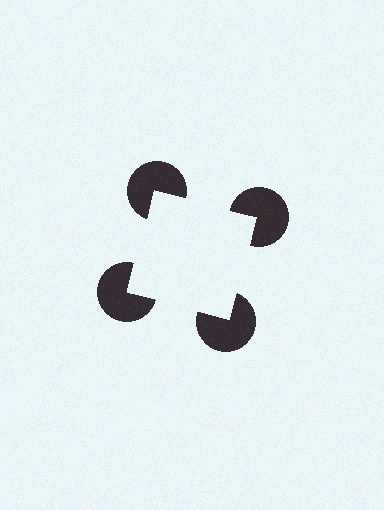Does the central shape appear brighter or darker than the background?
It typically appears slightly brighter than the background, even though no actual brightness change is drawn.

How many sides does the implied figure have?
4 sides.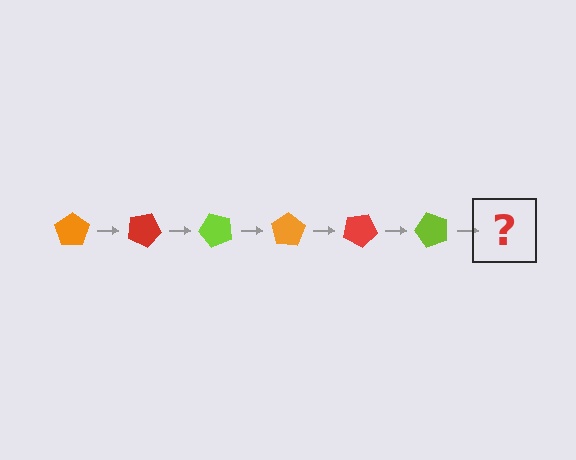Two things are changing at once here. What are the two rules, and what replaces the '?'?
The two rules are that it rotates 25 degrees each step and the color cycles through orange, red, and lime. The '?' should be an orange pentagon, rotated 150 degrees from the start.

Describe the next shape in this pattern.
It should be an orange pentagon, rotated 150 degrees from the start.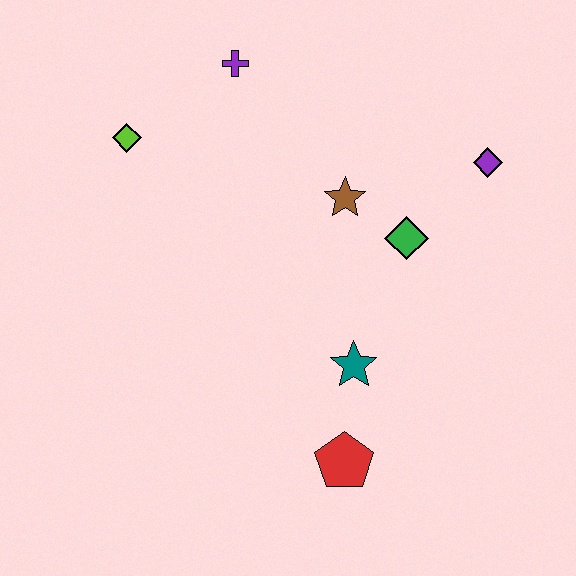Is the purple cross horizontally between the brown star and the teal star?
No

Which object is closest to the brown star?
The green diamond is closest to the brown star.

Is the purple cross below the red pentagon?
No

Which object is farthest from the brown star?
The red pentagon is farthest from the brown star.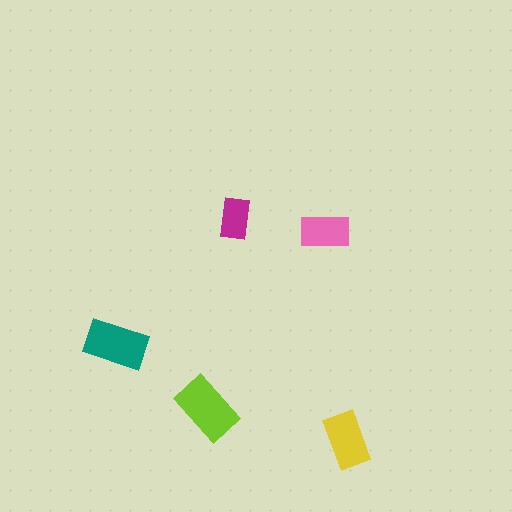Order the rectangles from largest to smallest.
the lime one, the teal one, the yellow one, the pink one, the magenta one.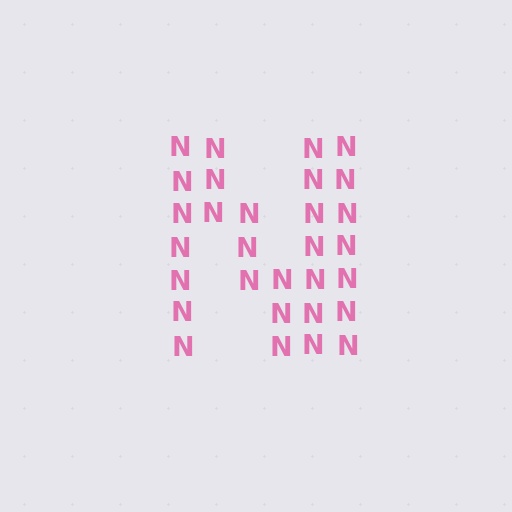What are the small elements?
The small elements are letter N's.